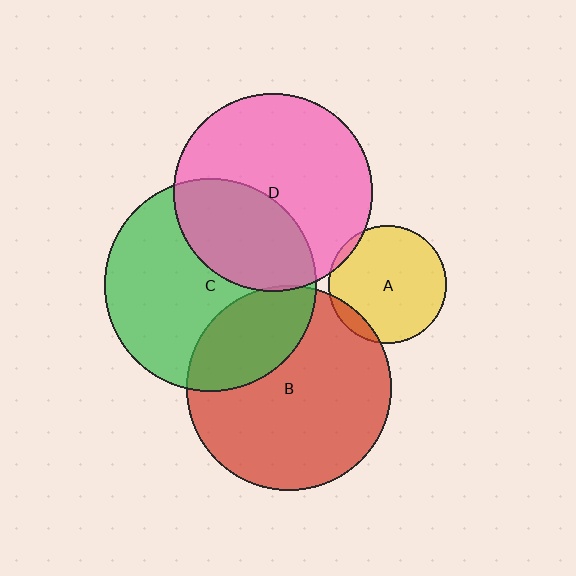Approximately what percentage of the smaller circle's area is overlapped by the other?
Approximately 10%.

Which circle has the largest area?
Circle C (green).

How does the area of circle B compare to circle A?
Approximately 3.0 times.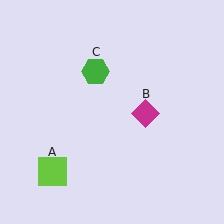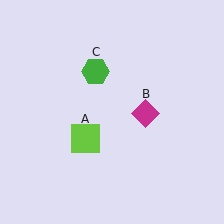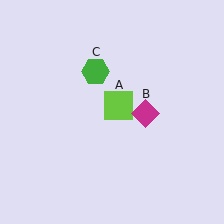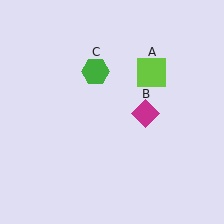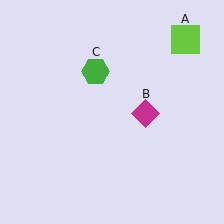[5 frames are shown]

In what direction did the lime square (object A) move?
The lime square (object A) moved up and to the right.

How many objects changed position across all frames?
1 object changed position: lime square (object A).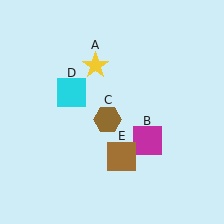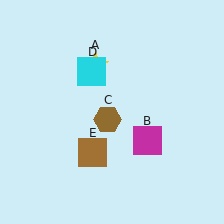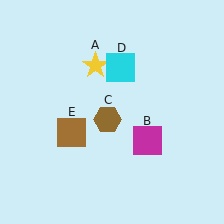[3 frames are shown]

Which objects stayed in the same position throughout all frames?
Yellow star (object A) and magenta square (object B) and brown hexagon (object C) remained stationary.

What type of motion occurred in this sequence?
The cyan square (object D), brown square (object E) rotated clockwise around the center of the scene.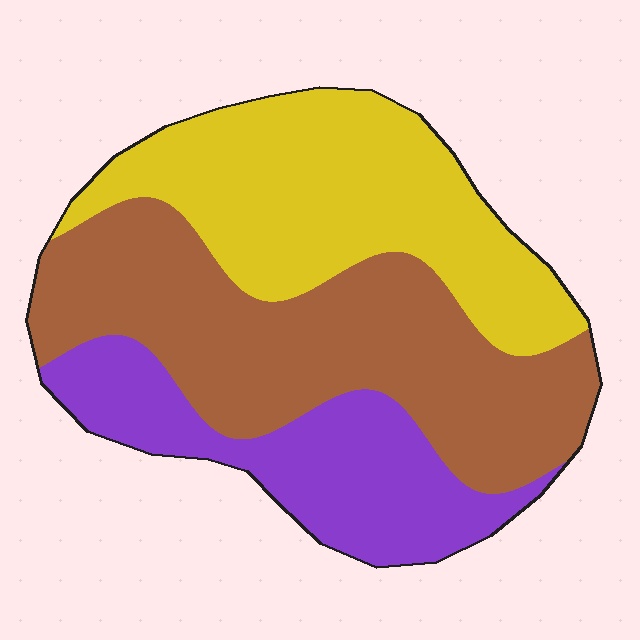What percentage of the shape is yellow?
Yellow takes up about one third (1/3) of the shape.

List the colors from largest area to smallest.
From largest to smallest: brown, yellow, purple.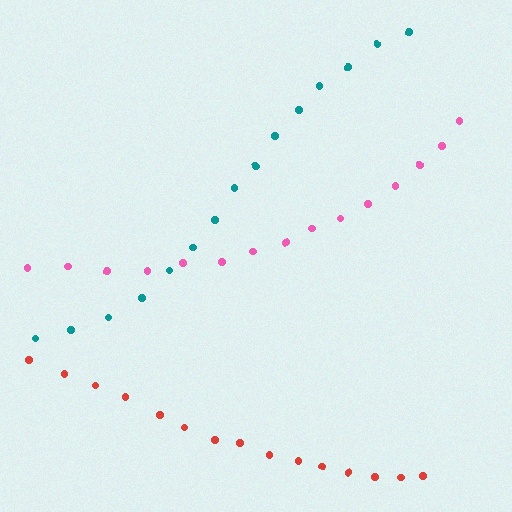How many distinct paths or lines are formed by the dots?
There are 3 distinct paths.